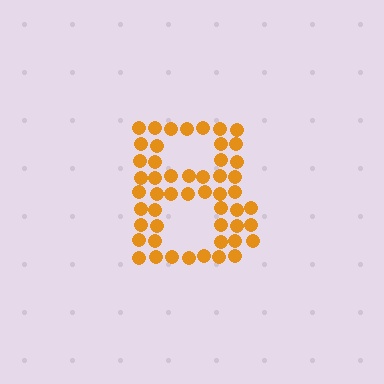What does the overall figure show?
The overall figure shows the letter B.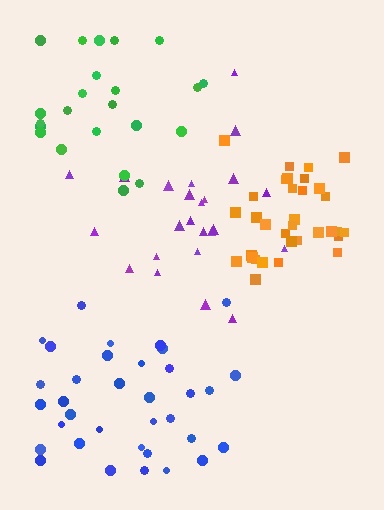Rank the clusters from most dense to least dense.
orange, purple, blue, green.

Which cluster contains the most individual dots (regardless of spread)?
Blue (35).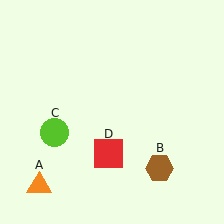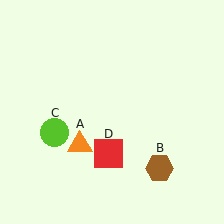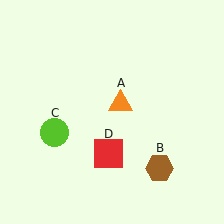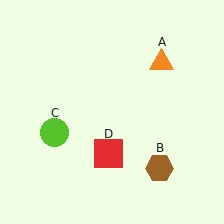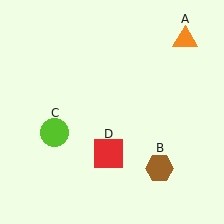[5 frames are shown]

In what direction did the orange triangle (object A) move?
The orange triangle (object A) moved up and to the right.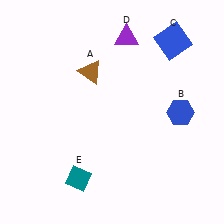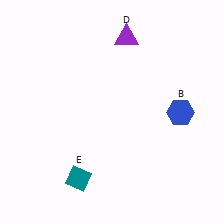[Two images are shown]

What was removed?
The brown triangle (A), the blue square (C) were removed in Image 2.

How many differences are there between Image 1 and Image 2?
There are 2 differences between the two images.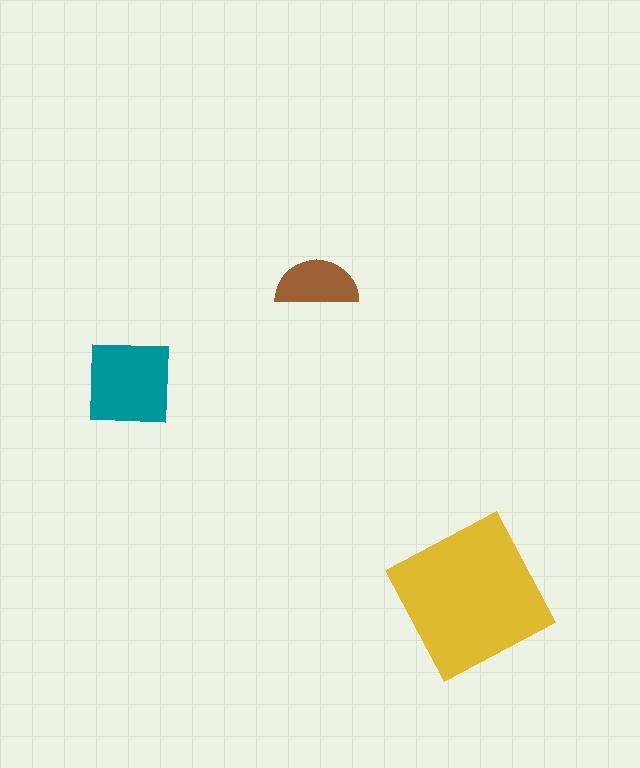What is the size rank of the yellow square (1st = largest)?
1st.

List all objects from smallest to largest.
The brown semicircle, the teal square, the yellow square.